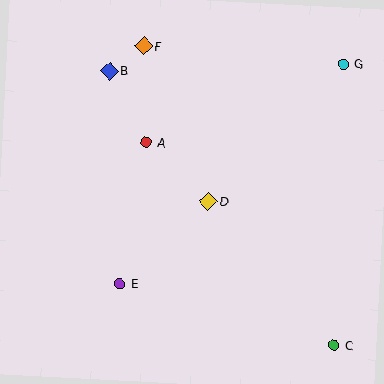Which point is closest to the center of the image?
Point D at (208, 201) is closest to the center.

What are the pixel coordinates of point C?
Point C is at (334, 345).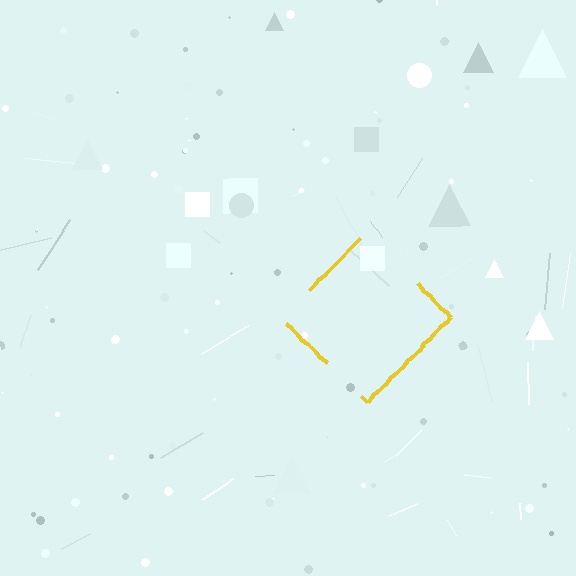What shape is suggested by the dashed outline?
The dashed outline suggests a diamond.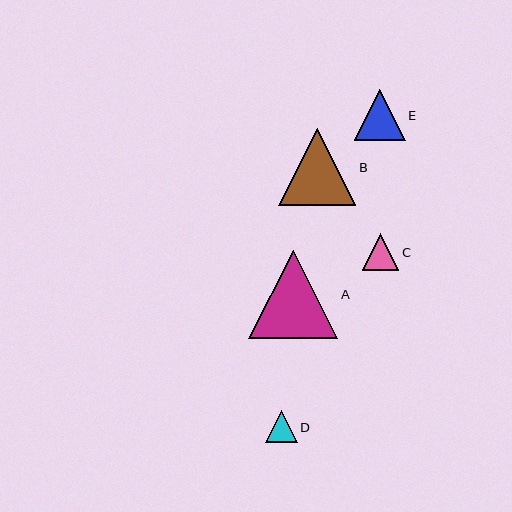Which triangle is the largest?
Triangle A is the largest with a size of approximately 89 pixels.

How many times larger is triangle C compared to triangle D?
Triangle C is approximately 1.1 times the size of triangle D.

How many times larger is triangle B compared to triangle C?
Triangle B is approximately 2.1 times the size of triangle C.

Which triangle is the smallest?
Triangle D is the smallest with a size of approximately 32 pixels.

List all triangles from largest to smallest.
From largest to smallest: A, B, E, C, D.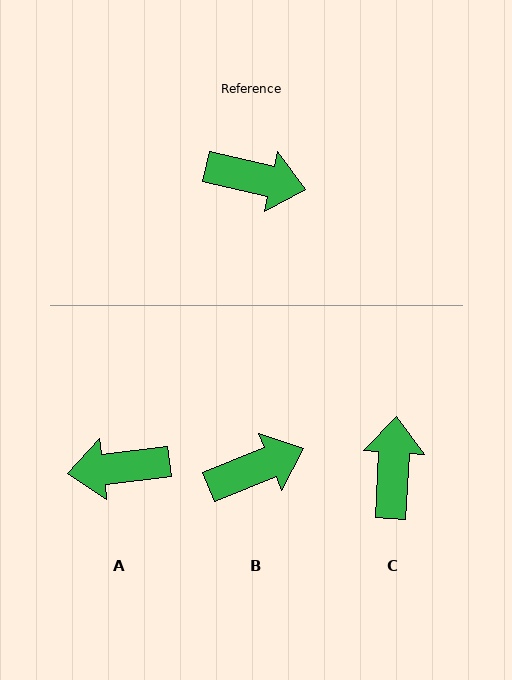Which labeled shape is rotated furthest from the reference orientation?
A, about 160 degrees away.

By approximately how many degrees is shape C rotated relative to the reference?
Approximately 100 degrees counter-clockwise.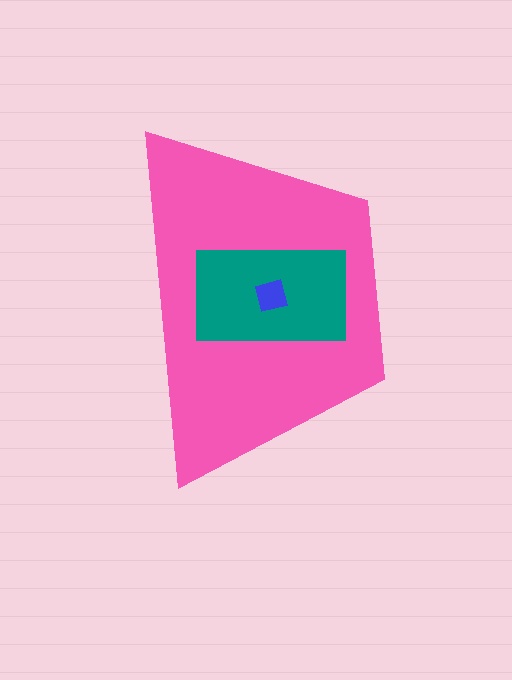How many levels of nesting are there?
3.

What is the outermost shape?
The pink trapezoid.